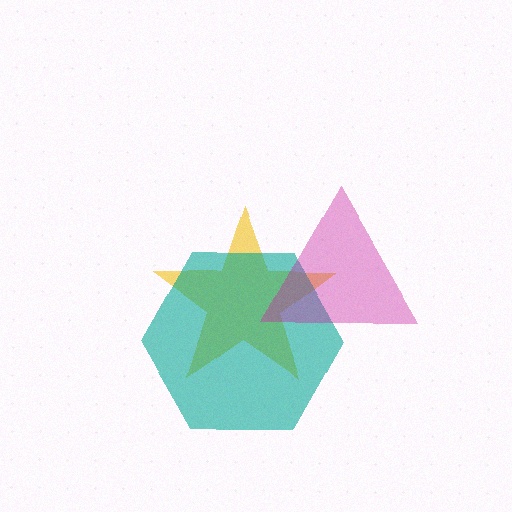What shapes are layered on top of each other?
The layered shapes are: a yellow star, a teal hexagon, a magenta triangle.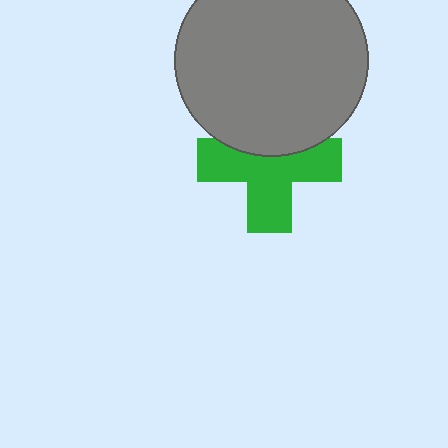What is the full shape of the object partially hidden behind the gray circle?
The partially hidden object is a green cross.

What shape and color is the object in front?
The object in front is a gray circle.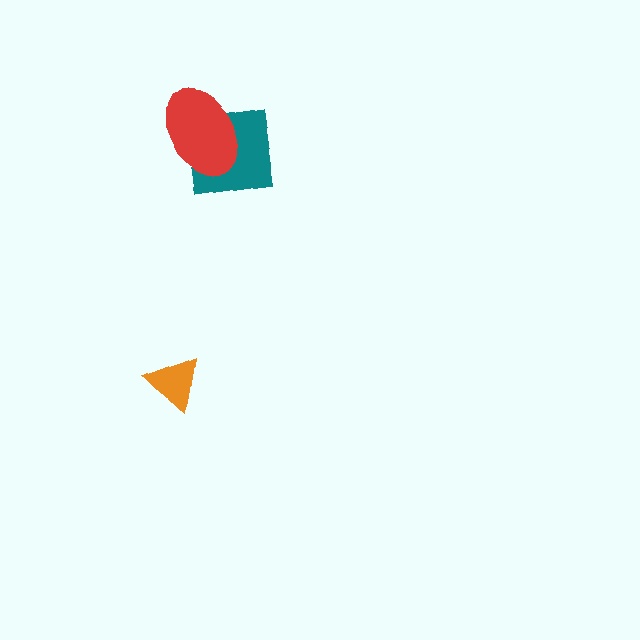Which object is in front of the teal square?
The red ellipse is in front of the teal square.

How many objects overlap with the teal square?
1 object overlaps with the teal square.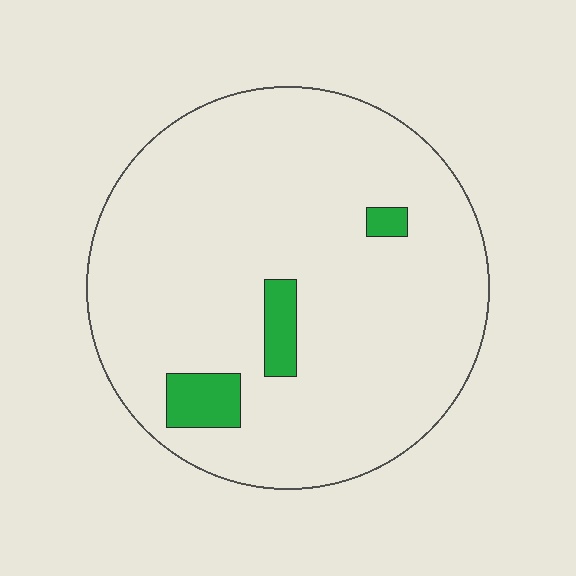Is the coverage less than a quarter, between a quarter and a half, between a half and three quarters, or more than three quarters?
Less than a quarter.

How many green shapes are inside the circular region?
3.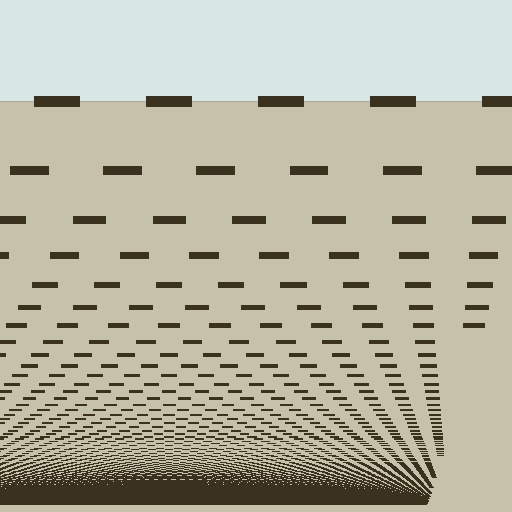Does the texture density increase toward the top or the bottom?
Density increases toward the bottom.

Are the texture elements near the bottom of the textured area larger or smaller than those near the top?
Smaller. The gradient is inverted — elements near the bottom are smaller and denser.